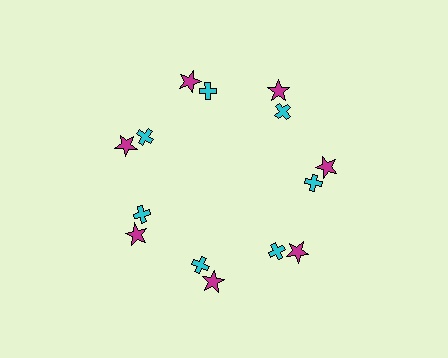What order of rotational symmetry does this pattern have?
This pattern has 7-fold rotational symmetry.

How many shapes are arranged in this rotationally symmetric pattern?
There are 14 shapes, arranged in 7 groups of 2.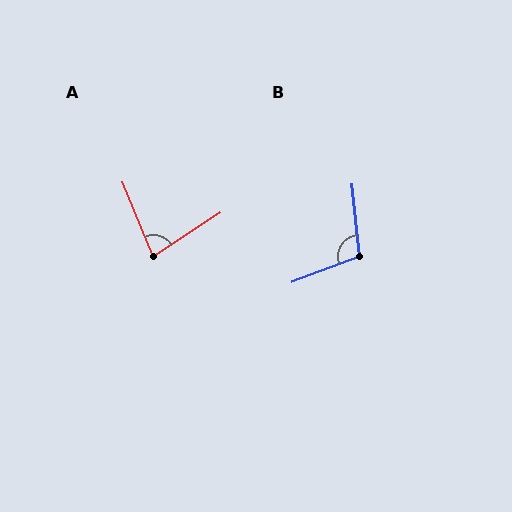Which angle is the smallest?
A, at approximately 79 degrees.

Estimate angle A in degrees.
Approximately 79 degrees.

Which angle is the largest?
B, at approximately 105 degrees.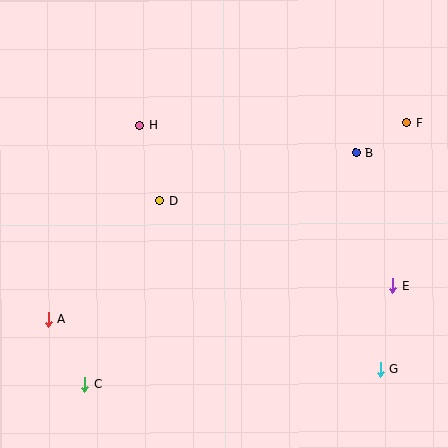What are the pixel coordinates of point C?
Point C is at (85, 384).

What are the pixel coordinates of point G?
Point G is at (380, 369).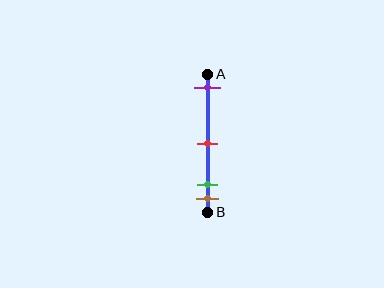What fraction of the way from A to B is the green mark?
The green mark is approximately 80% (0.8) of the way from A to B.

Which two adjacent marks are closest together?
The green and brown marks are the closest adjacent pair.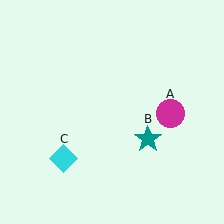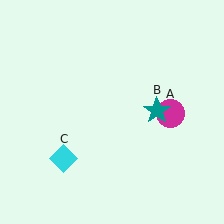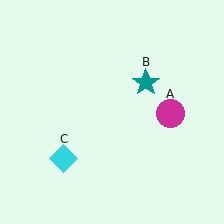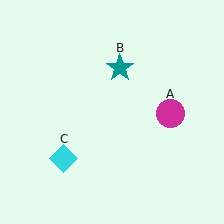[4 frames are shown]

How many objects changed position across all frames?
1 object changed position: teal star (object B).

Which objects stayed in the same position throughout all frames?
Magenta circle (object A) and cyan diamond (object C) remained stationary.